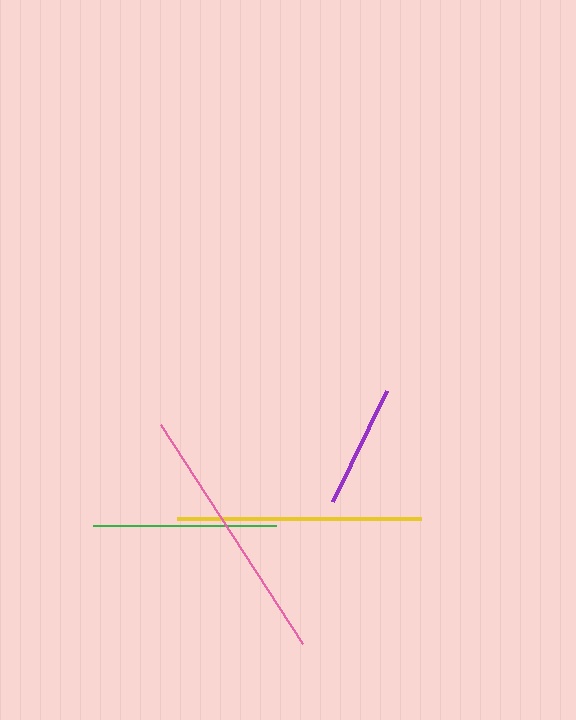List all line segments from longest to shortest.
From longest to shortest: pink, yellow, green, purple.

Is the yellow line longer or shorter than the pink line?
The pink line is longer than the yellow line.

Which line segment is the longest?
The pink line is the longest at approximately 261 pixels.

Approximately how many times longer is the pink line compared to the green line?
The pink line is approximately 1.4 times the length of the green line.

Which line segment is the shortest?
The purple line is the shortest at approximately 123 pixels.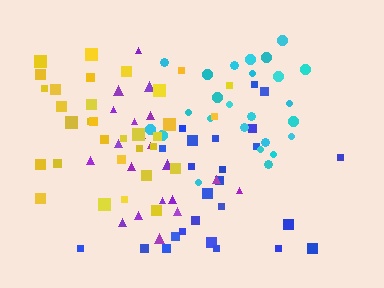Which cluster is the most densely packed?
Yellow.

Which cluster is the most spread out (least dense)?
Blue.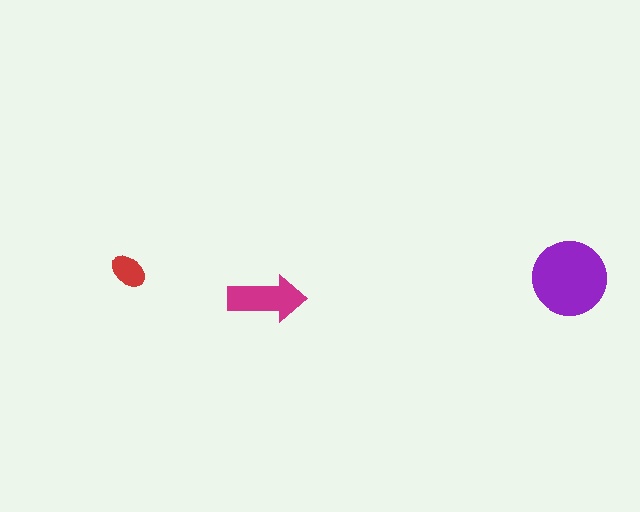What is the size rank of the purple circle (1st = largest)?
1st.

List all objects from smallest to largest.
The red ellipse, the magenta arrow, the purple circle.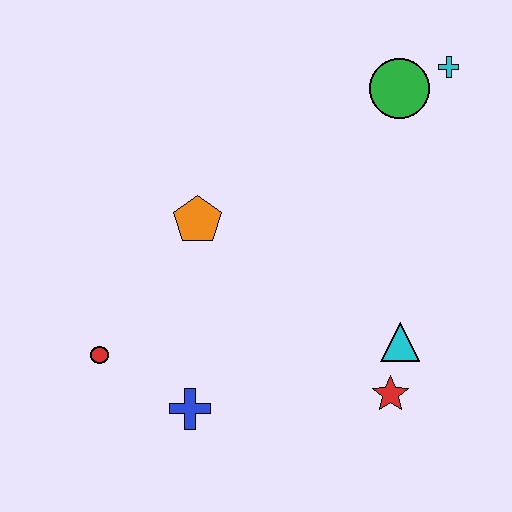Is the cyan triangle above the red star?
Yes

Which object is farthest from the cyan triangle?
The red circle is farthest from the cyan triangle.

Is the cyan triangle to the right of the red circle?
Yes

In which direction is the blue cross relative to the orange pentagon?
The blue cross is below the orange pentagon.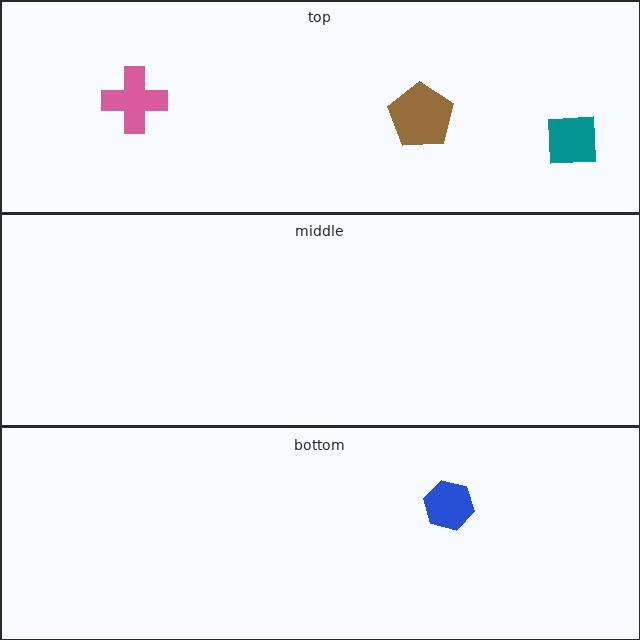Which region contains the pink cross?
The top region.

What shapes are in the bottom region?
The blue hexagon.